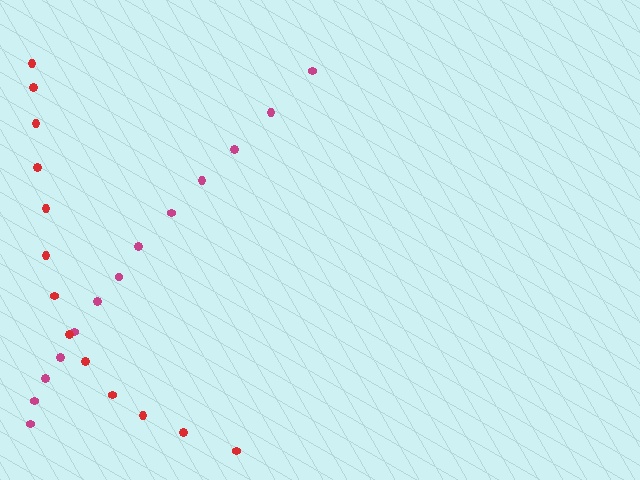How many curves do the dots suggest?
There are 2 distinct paths.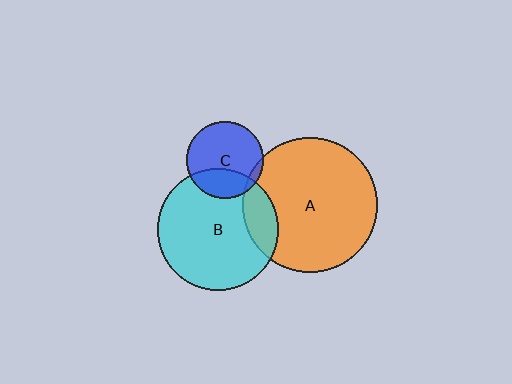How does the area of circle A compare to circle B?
Approximately 1.2 times.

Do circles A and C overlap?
Yes.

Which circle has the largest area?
Circle A (orange).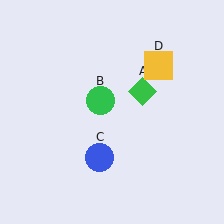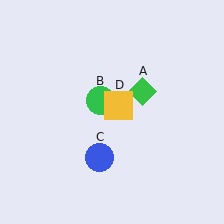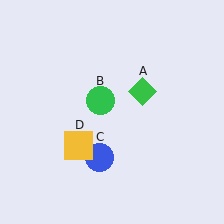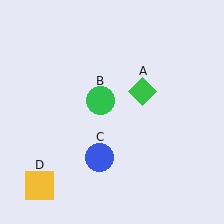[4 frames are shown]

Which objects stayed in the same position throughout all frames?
Green diamond (object A) and green circle (object B) and blue circle (object C) remained stationary.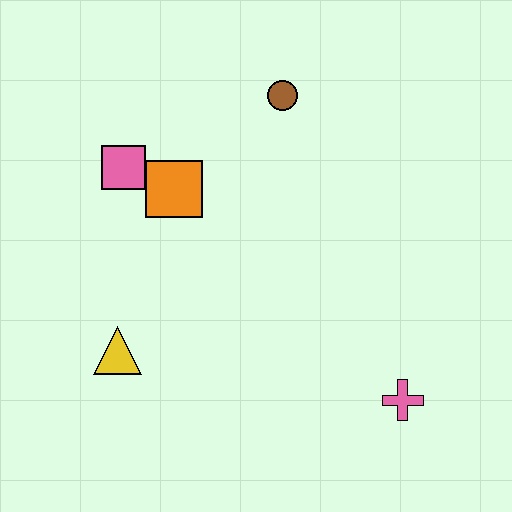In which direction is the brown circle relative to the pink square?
The brown circle is to the right of the pink square.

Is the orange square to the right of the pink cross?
No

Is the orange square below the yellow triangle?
No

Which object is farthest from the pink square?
The pink cross is farthest from the pink square.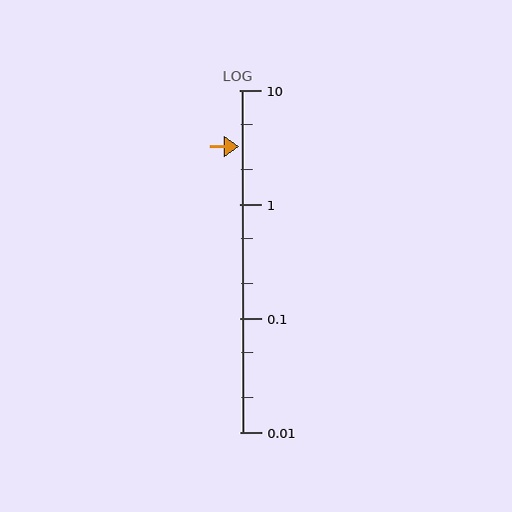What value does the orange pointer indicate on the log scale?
The pointer indicates approximately 3.2.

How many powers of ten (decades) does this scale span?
The scale spans 3 decades, from 0.01 to 10.